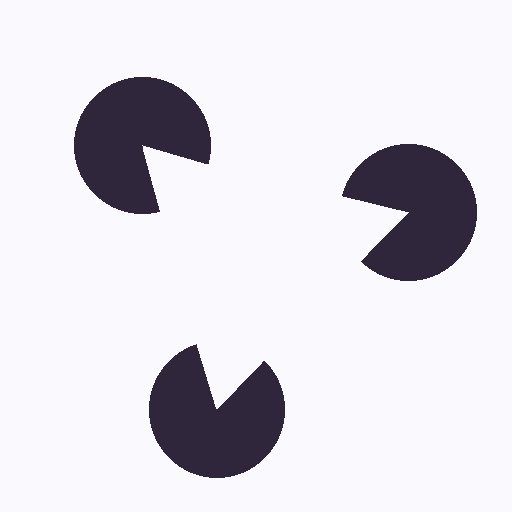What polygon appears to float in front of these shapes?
An illusory triangle — its edges are inferred from the aligned wedge cuts in the pac-man discs, not physically drawn.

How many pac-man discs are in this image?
There are 3 — one at each vertex of the illusory triangle.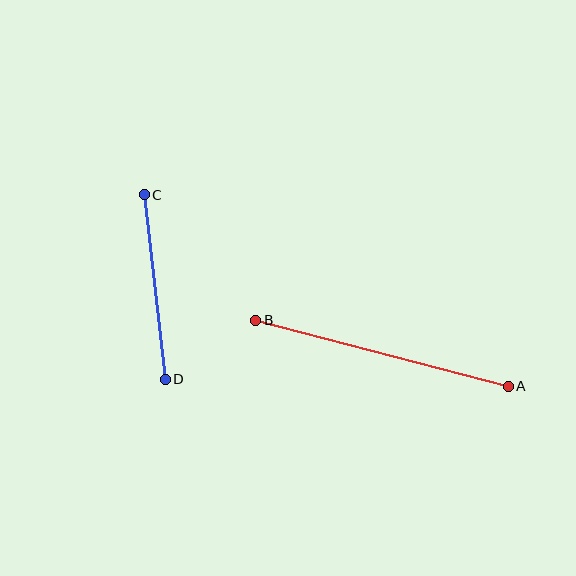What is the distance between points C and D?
The distance is approximately 186 pixels.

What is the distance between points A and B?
The distance is approximately 261 pixels.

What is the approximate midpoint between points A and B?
The midpoint is at approximately (382, 353) pixels.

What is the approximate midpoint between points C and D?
The midpoint is at approximately (155, 287) pixels.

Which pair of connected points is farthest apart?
Points A and B are farthest apart.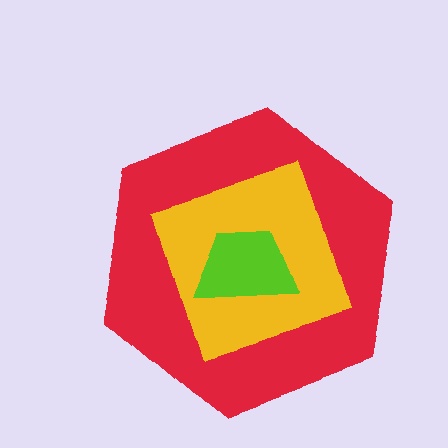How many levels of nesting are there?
3.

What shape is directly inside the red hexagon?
The yellow square.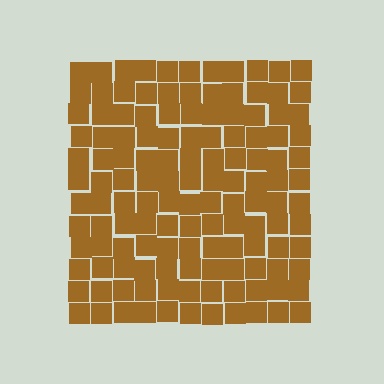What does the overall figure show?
The overall figure shows a square.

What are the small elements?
The small elements are squares.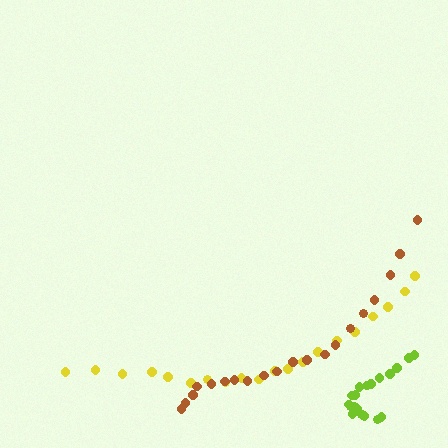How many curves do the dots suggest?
There are 3 distinct paths.